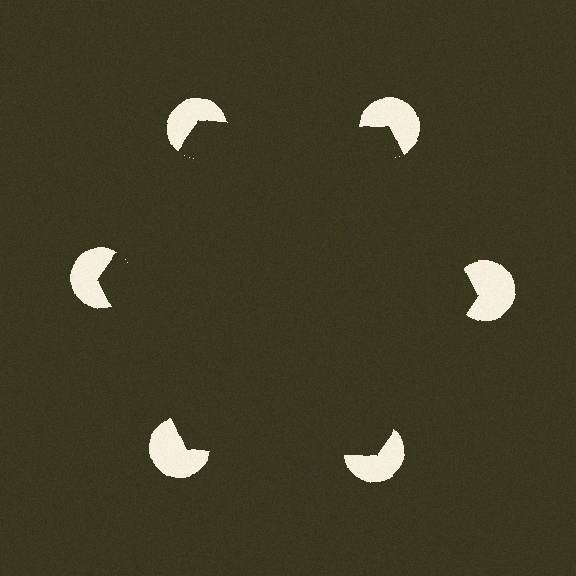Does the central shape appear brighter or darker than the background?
It typically appears slightly darker than the background, even though no actual brightness change is drawn.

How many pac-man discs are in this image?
There are 6 — one at each vertex of the illusory hexagon.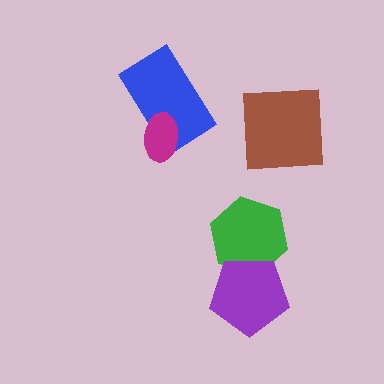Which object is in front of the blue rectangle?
The magenta ellipse is in front of the blue rectangle.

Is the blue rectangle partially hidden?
Yes, it is partially covered by another shape.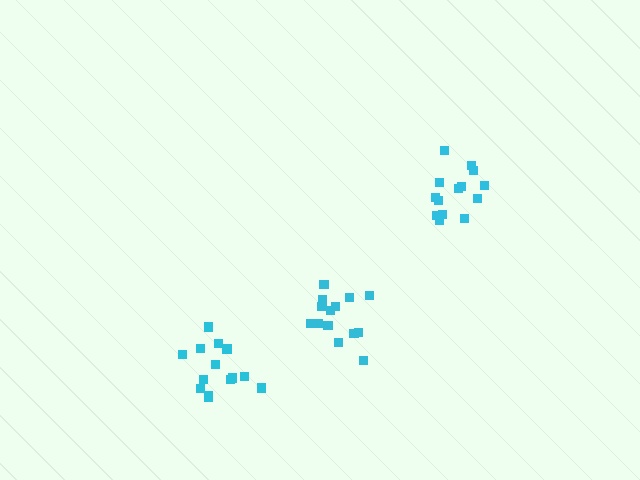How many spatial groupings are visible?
There are 3 spatial groupings.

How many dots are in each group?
Group 1: 14 dots, Group 2: 14 dots, Group 3: 14 dots (42 total).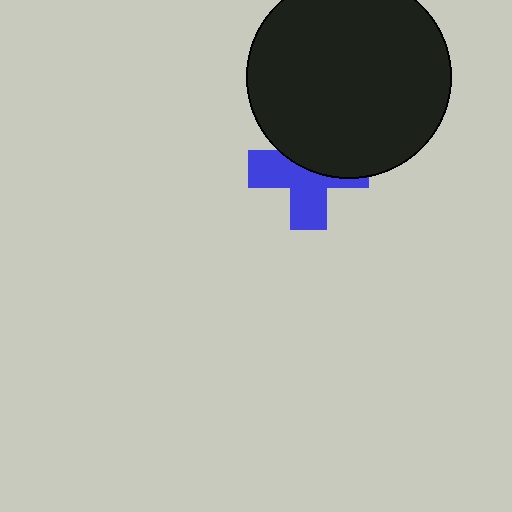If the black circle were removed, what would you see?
You would see the complete blue cross.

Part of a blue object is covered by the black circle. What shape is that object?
It is a cross.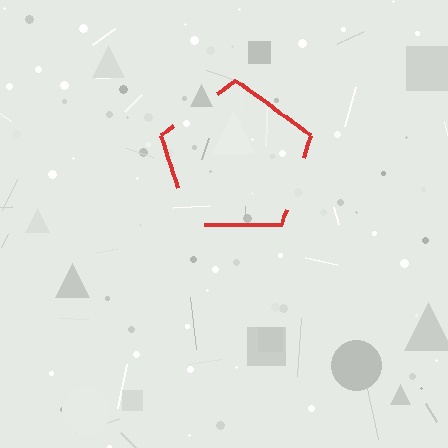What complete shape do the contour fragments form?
The contour fragments form a pentagon.